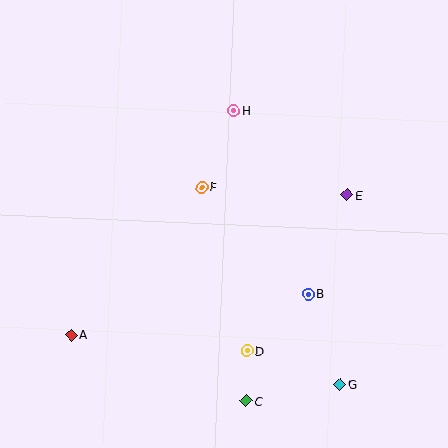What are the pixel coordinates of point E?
Point E is at (347, 195).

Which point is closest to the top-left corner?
Point H is closest to the top-left corner.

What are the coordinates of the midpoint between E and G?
The midpoint between E and G is at (344, 290).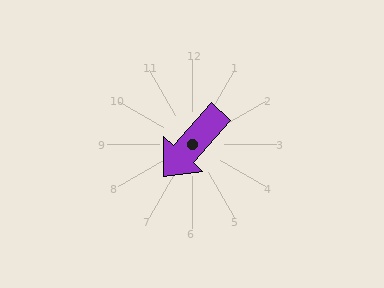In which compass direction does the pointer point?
Southwest.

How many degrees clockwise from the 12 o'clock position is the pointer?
Approximately 222 degrees.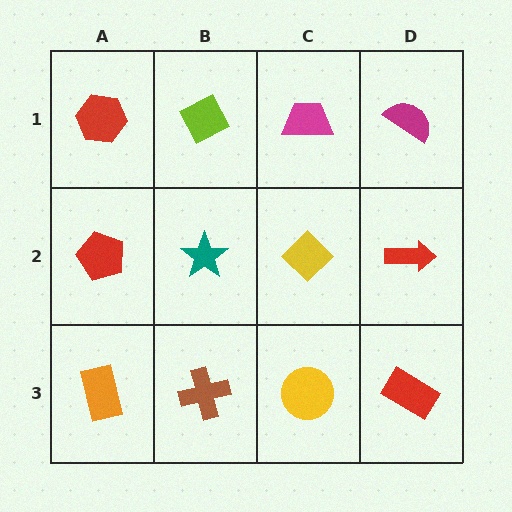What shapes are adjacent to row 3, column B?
A teal star (row 2, column B), an orange rectangle (row 3, column A), a yellow circle (row 3, column C).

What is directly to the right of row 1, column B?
A magenta trapezoid.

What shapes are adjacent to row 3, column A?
A red pentagon (row 2, column A), a brown cross (row 3, column B).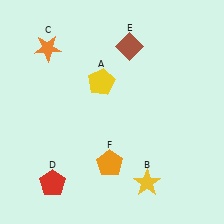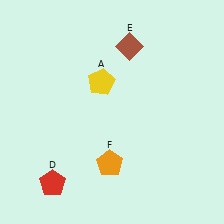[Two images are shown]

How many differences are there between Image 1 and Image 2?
There are 2 differences between the two images.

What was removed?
The yellow star (B), the orange star (C) were removed in Image 2.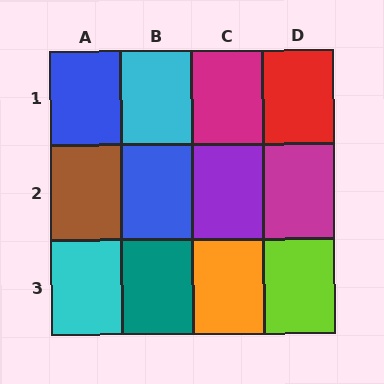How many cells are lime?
1 cell is lime.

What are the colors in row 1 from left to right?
Blue, cyan, magenta, red.